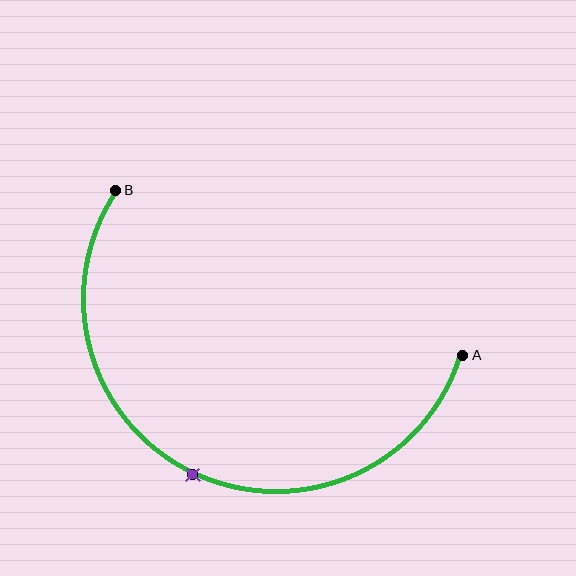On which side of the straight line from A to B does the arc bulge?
The arc bulges below the straight line connecting A and B.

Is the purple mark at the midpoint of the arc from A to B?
Yes. The purple mark lies on the arc at equal arc-length from both A and B — it is the arc midpoint.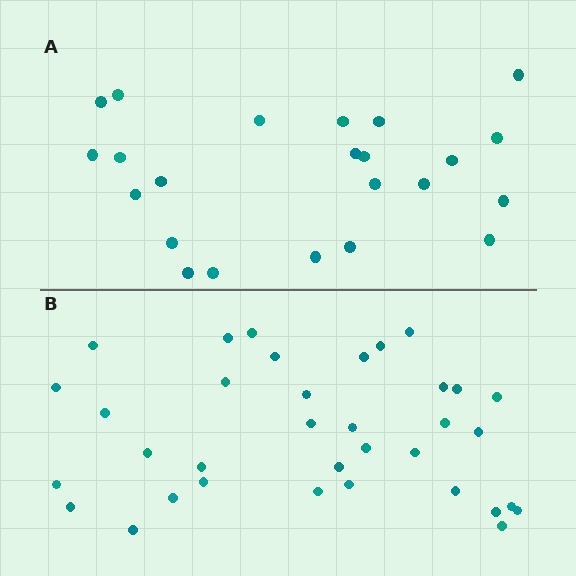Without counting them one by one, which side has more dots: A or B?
Region B (the bottom region) has more dots.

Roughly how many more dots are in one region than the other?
Region B has roughly 12 or so more dots than region A.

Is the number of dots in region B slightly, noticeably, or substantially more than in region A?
Region B has substantially more. The ratio is roughly 1.5 to 1.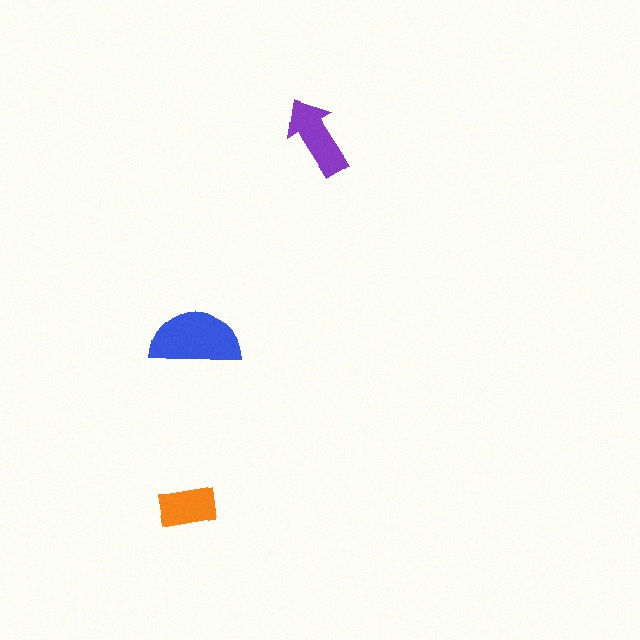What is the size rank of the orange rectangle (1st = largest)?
3rd.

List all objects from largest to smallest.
The blue semicircle, the purple arrow, the orange rectangle.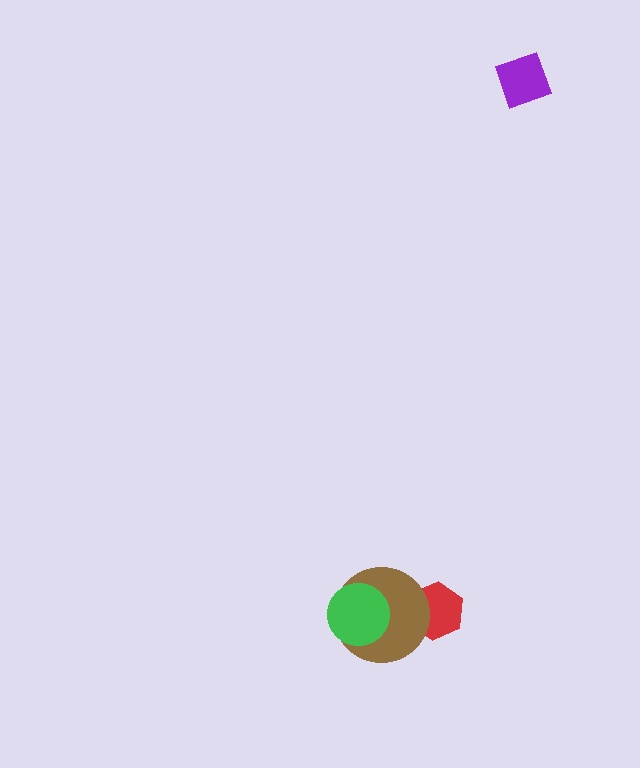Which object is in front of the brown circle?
The green circle is in front of the brown circle.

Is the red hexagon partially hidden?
Yes, it is partially covered by another shape.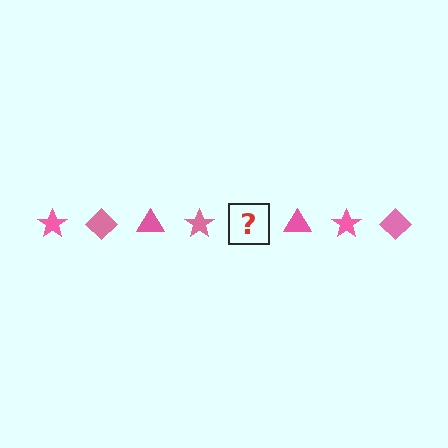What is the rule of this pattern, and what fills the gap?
The rule is that the pattern cycles through star, diamond, triangle shapes in pink. The gap should be filled with a pink diamond.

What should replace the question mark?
The question mark should be replaced with a pink diamond.